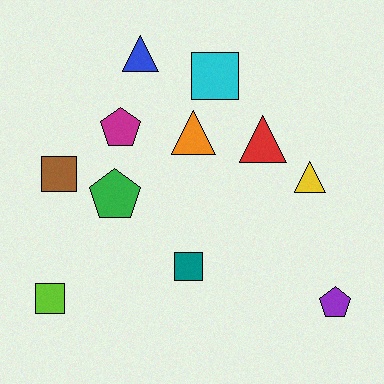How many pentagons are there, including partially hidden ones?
There are 3 pentagons.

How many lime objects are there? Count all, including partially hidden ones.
There is 1 lime object.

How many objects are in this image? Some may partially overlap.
There are 11 objects.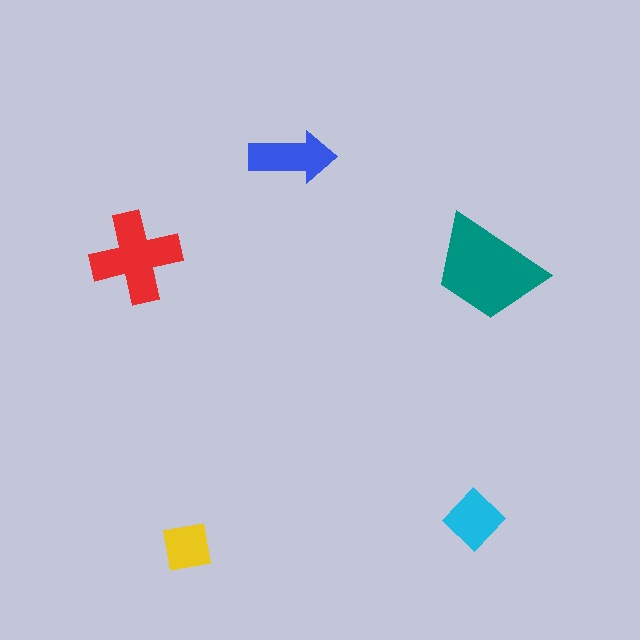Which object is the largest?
The teal trapezoid.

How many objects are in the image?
There are 5 objects in the image.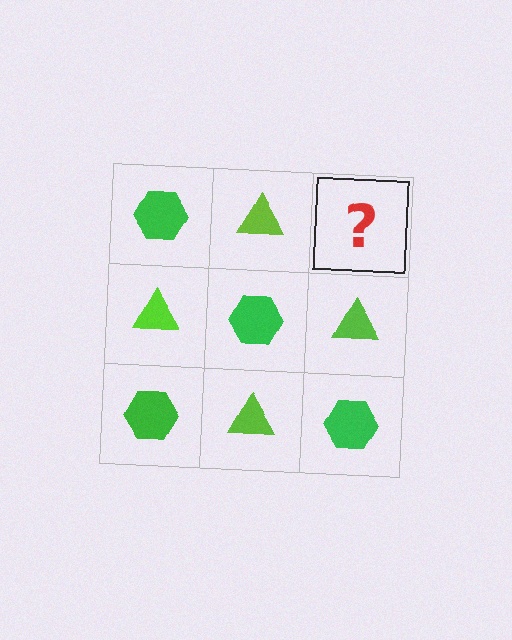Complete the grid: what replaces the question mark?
The question mark should be replaced with a green hexagon.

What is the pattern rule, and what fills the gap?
The rule is that it alternates green hexagon and lime triangle in a checkerboard pattern. The gap should be filled with a green hexagon.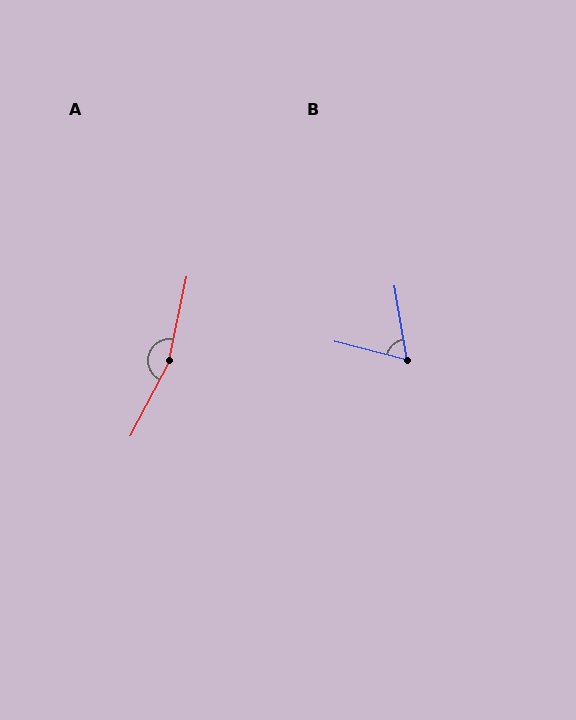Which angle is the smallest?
B, at approximately 66 degrees.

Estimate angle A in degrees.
Approximately 164 degrees.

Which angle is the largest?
A, at approximately 164 degrees.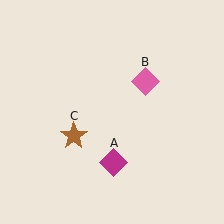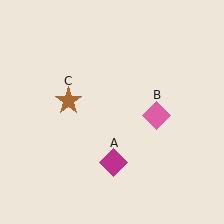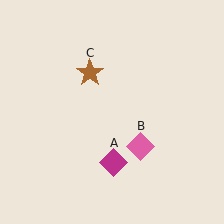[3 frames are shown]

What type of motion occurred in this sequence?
The pink diamond (object B), brown star (object C) rotated clockwise around the center of the scene.